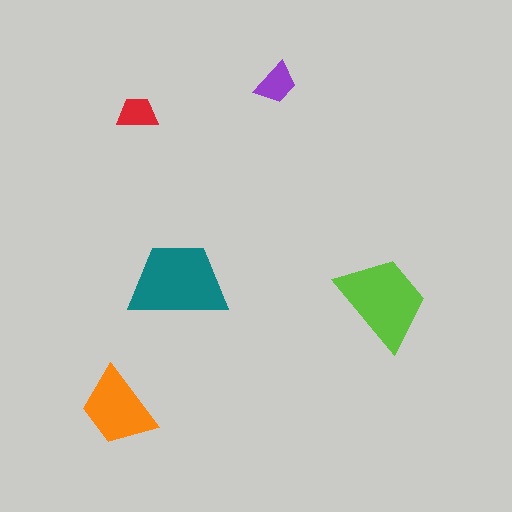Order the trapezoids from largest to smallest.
the teal one, the lime one, the orange one, the purple one, the red one.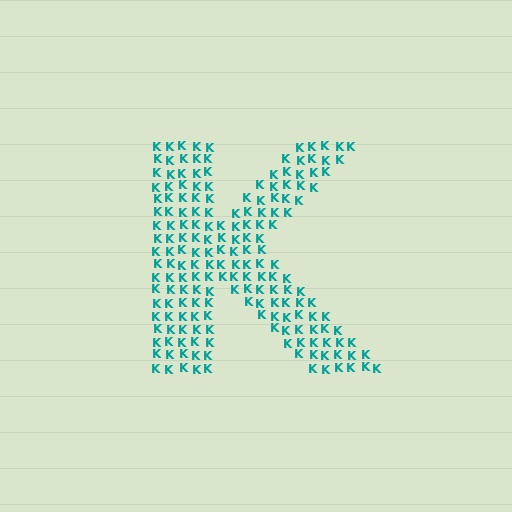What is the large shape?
The large shape is the letter K.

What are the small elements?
The small elements are letter K's.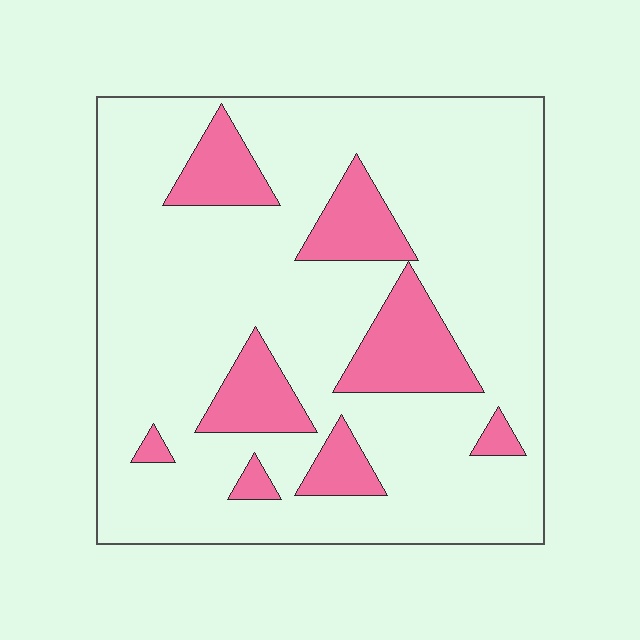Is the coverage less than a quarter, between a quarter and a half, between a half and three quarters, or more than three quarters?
Less than a quarter.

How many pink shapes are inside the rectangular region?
8.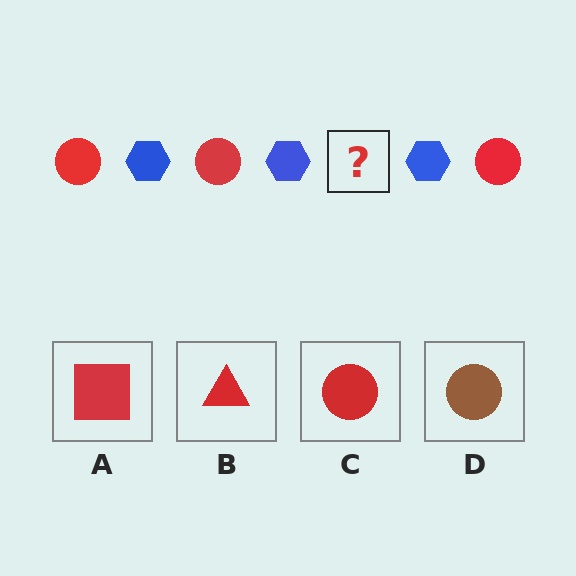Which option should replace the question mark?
Option C.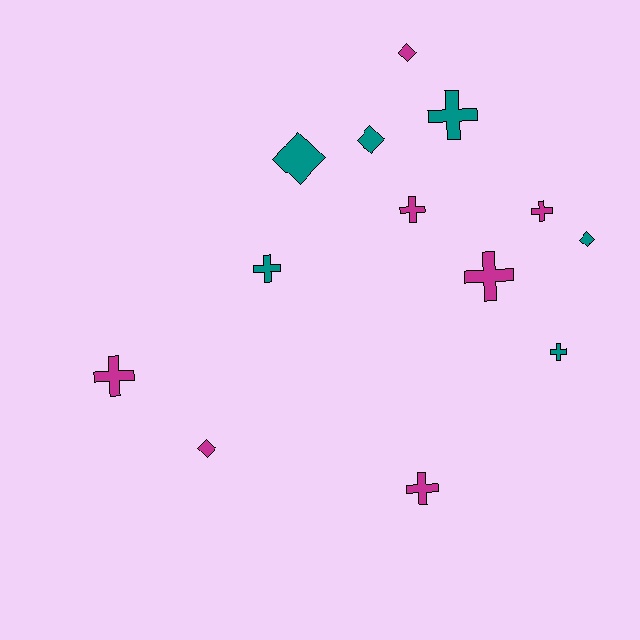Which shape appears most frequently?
Cross, with 8 objects.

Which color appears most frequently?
Magenta, with 7 objects.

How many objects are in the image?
There are 13 objects.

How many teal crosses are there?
There are 3 teal crosses.